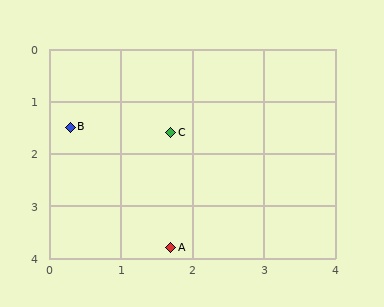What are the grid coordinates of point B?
Point B is at approximately (0.3, 1.5).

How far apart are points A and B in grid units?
Points A and B are about 2.7 grid units apart.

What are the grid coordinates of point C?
Point C is at approximately (1.7, 1.6).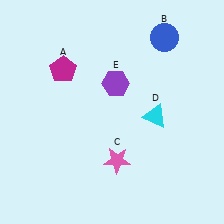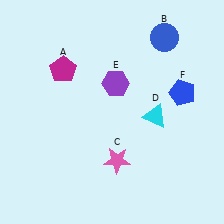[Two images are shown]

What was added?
A blue pentagon (F) was added in Image 2.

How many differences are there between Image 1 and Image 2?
There is 1 difference between the two images.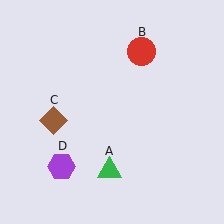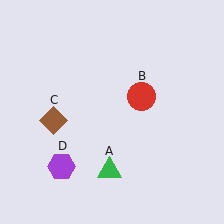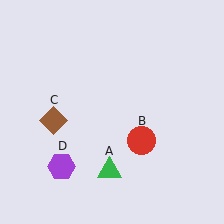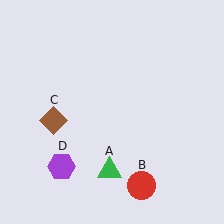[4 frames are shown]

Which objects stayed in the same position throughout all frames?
Green triangle (object A) and brown diamond (object C) and purple hexagon (object D) remained stationary.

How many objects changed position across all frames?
1 object changed position: red circle (object B).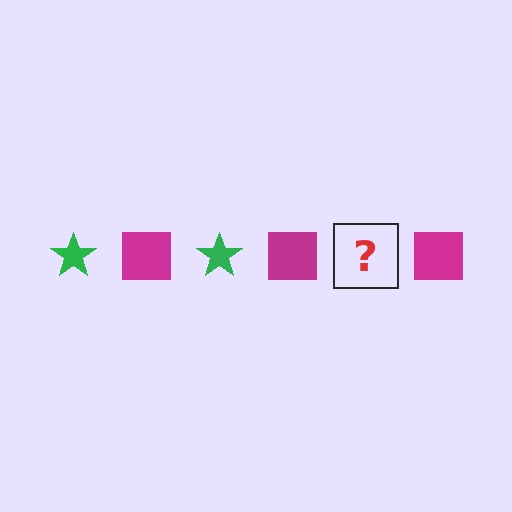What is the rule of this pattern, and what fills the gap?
The rule is that the pattern alternates between green star and magenta square. The gap should be filled with a green star.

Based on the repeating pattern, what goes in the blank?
The blank should be a green star.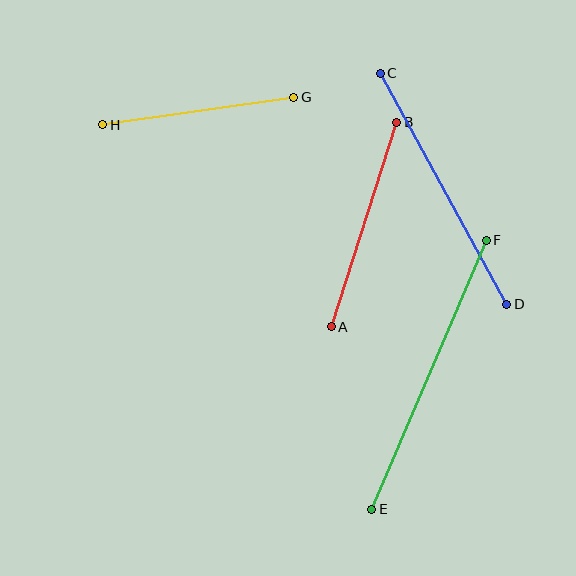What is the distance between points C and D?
The distance is approximately 264 pixels.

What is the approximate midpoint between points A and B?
The midpoint is at approximately (364, 224) pixels.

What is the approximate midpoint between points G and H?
The midpoint is at approximately (198, 111) pixels.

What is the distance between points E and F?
The distance is approximately 292 pixels.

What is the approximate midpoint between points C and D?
The midpoint is at approximately (444, 189) pixels.